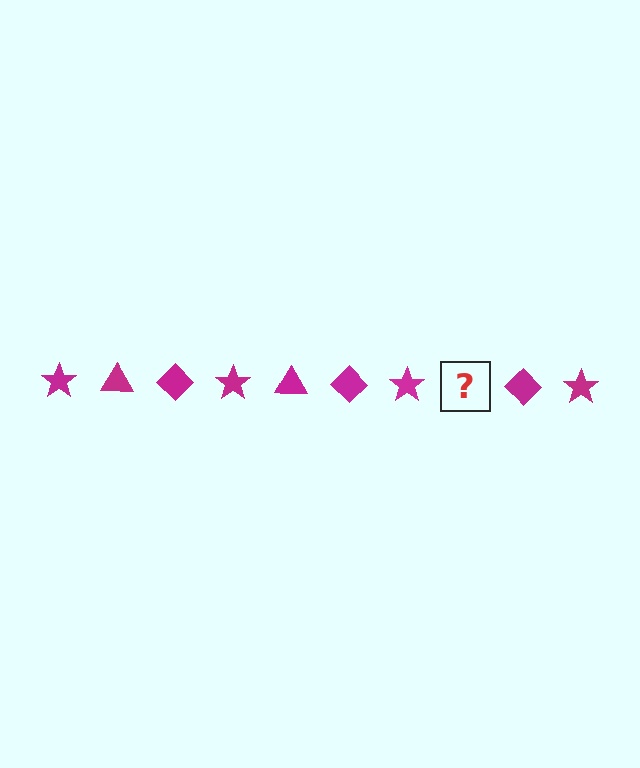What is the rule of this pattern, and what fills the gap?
The rule is that the pattern cycles through star, triangle, diamond shapes in magenta. The gap should be filled with a magenta triangle.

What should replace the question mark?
The question mark should be replaced with a magenta triangle.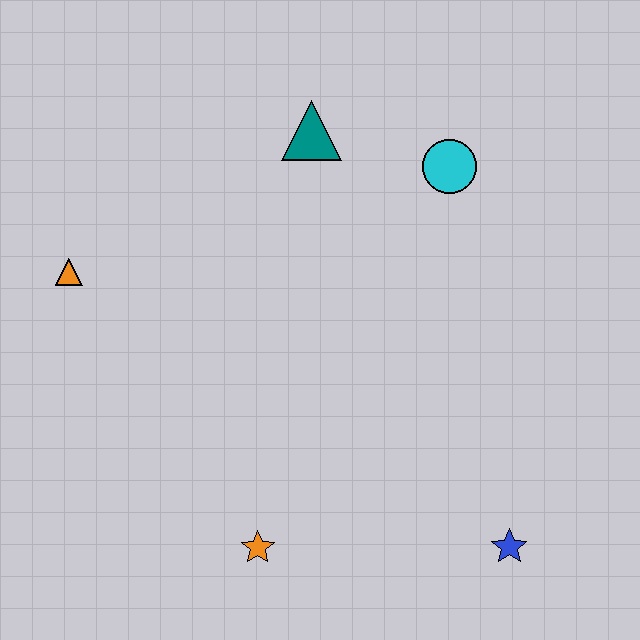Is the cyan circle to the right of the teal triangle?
Yes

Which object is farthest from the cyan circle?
The orange star is farthest from the cyan circle.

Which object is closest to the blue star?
The orange star is closest to the blue star.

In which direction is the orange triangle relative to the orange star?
The orange triangle is above the orange star.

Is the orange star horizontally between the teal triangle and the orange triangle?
Yes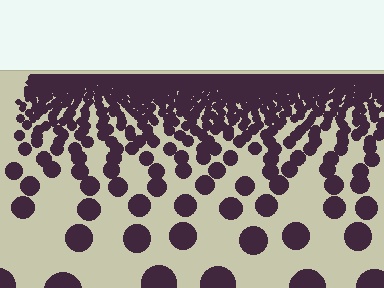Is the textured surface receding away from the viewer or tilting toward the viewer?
The surface is receding away from the viewer. Texture elements get smaller and denser toward the top.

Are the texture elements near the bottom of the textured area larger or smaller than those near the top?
Larger. Near the bottom, elements are closer to the viewer and appear at a bigger on-screen size.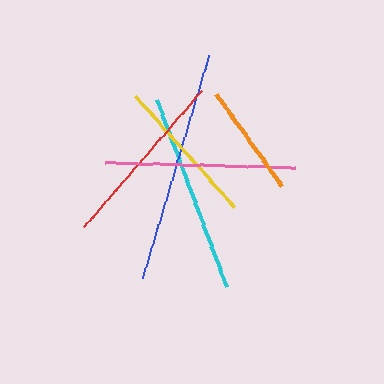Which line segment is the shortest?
The orange line is the shortest at approximately 113 pixels.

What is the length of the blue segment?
The blue segment is approximately 233 pixels long.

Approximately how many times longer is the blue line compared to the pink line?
The blue line is approximately 1.2 times the length of the pink line.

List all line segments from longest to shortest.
From longest to shortest: blue, cyan, pink, red, yellow, orange.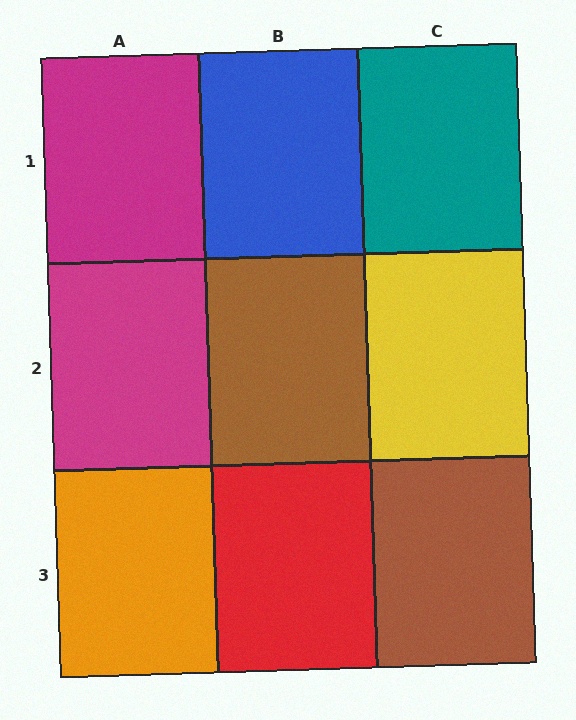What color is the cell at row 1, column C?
Teal.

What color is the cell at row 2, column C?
Yellow.